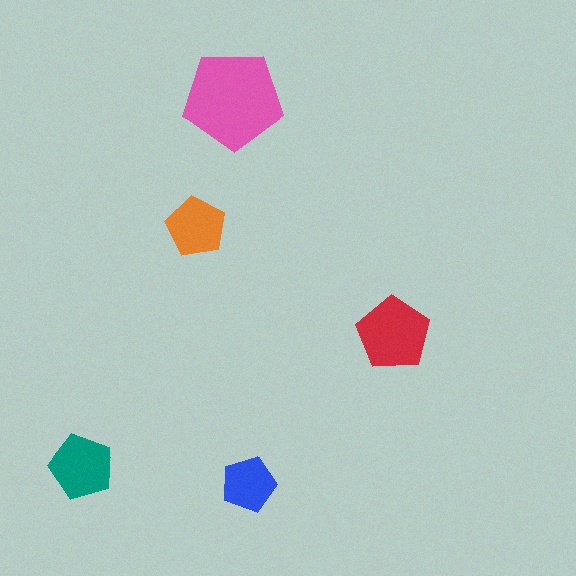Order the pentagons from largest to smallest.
the pink one, the red one, the teal one, the orange one, the blue one.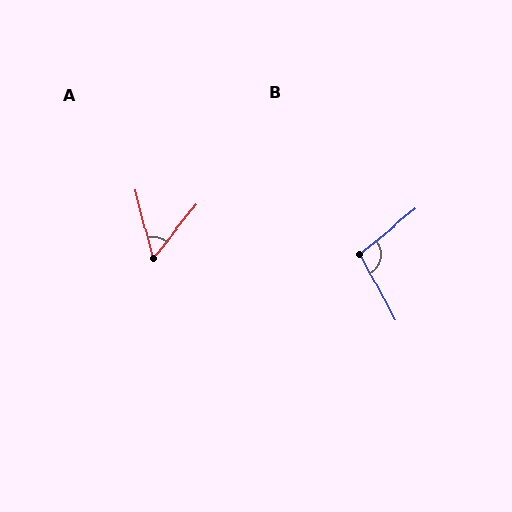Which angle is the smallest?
A, at approximately 53 degrees.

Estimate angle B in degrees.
Approximately 100 degrees.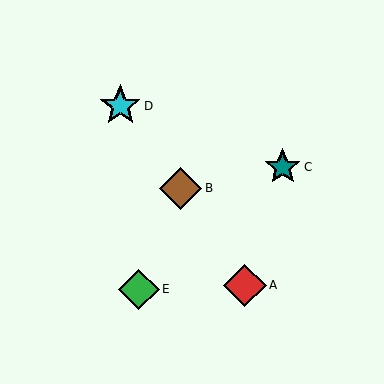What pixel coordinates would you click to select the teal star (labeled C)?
Click at (283, 167) to select the teal star C.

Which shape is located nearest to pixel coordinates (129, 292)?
The green diamond (labeled E) at (139, 289) is nearest to that location.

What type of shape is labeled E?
Shape E is a green diamond.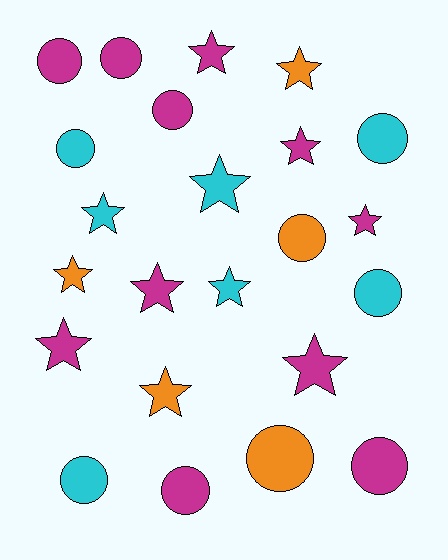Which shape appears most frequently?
Star, with 12 objects.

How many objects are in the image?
There are 23 objects.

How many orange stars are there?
There are 3 orange stars.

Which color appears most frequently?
Magenta, with 11 objects.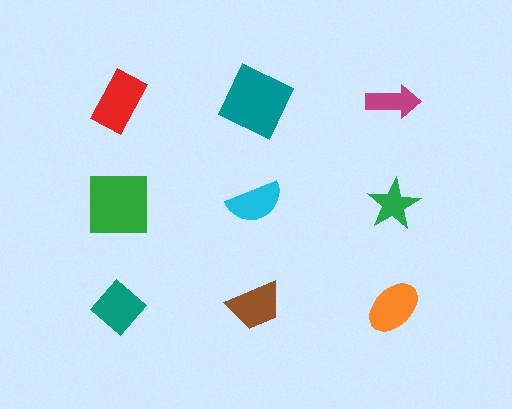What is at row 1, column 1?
A red rectangle.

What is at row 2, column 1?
A green square.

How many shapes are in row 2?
3 shapes.